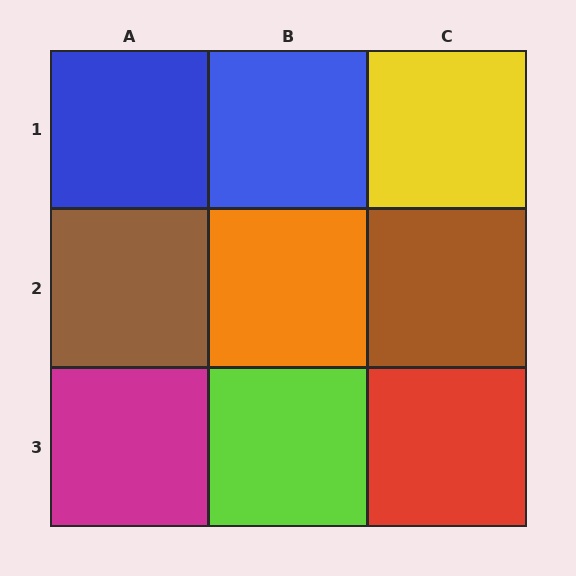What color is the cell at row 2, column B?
Orange.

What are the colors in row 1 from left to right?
Blue, blue, yellow.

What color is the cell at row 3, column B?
Lime.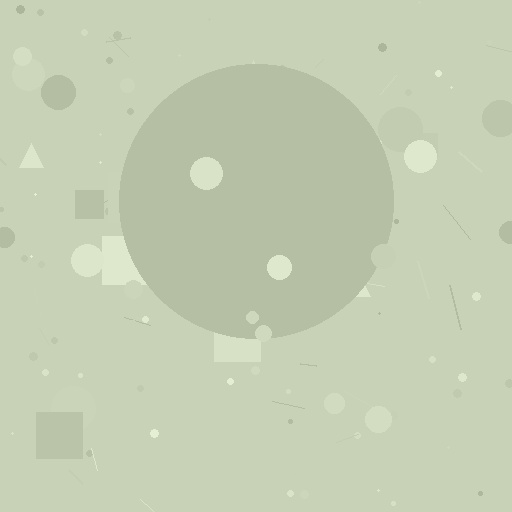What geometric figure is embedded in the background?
A circle is embedded in the background.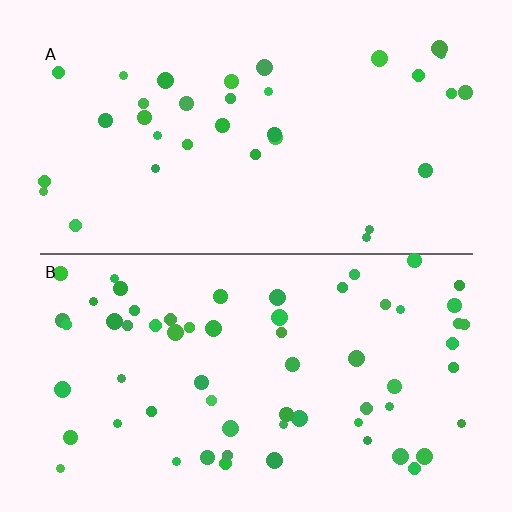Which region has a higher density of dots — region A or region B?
B (the bottom).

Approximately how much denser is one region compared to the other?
Approximately 1.8× — region B over region A.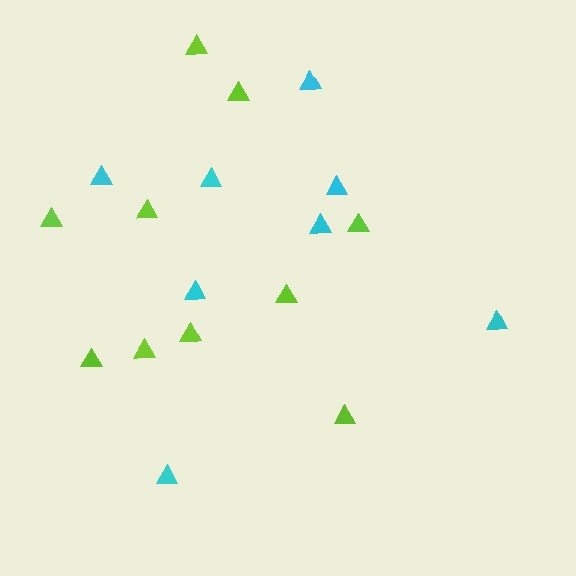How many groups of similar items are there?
There are 2 groups: one group of cyan triangles (8) and one group of lime triangles (10).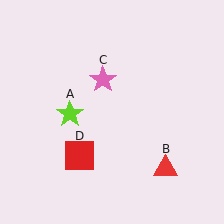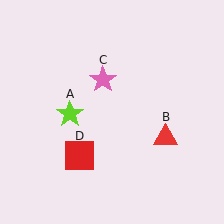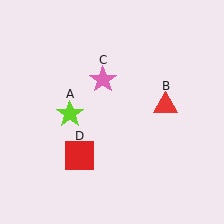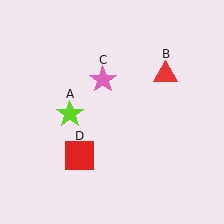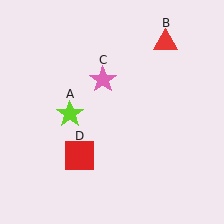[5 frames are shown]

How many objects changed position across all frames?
1 object changed position: red triangle (object B).